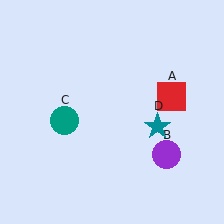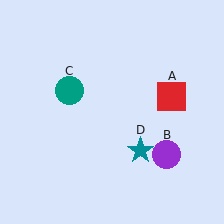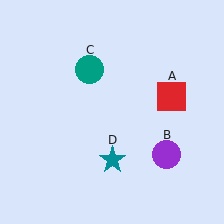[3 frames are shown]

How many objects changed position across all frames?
2 objects changed position: teal circle (object C), teal star (object D).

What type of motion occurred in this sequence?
The teal circle (object C), teal star (object D) rotated clockwise around the center of the scene.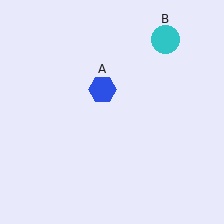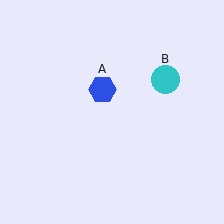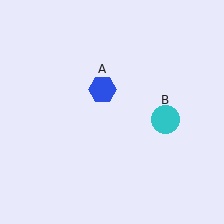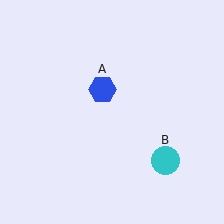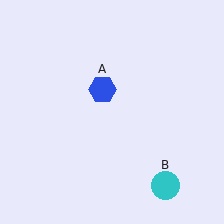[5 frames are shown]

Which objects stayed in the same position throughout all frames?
Blue hexagon (object A) remained stationary.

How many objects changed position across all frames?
1 object changed position: cyan circle (object B).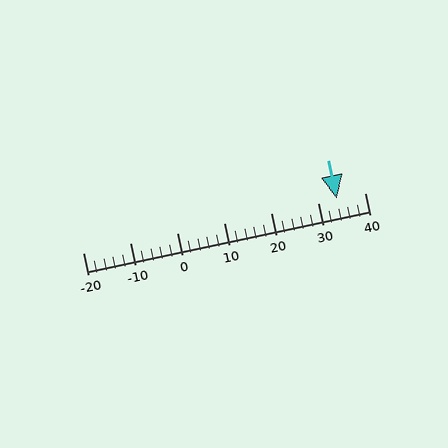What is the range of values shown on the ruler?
The ruler shows values from -20 to 40.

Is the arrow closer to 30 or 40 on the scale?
The arrow is closer to 30.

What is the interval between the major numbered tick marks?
The major tick marks are spaced 10 units apart.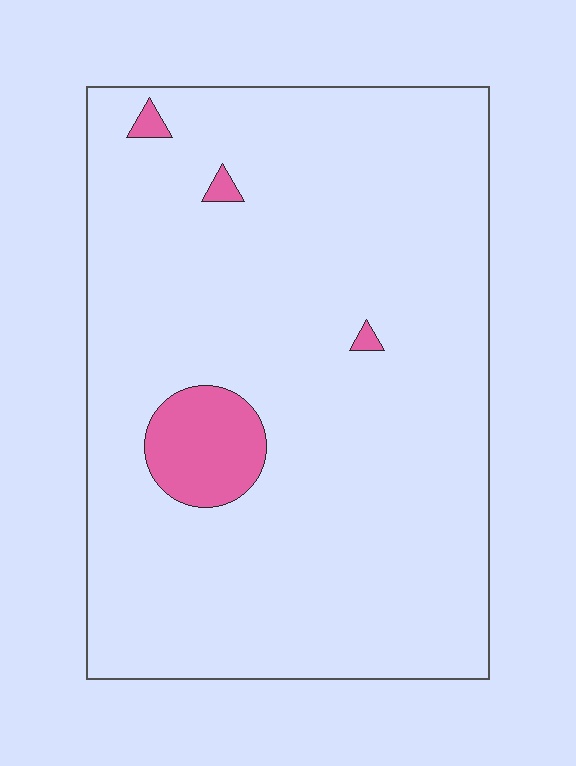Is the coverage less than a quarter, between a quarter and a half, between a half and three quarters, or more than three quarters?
Less than a quarter.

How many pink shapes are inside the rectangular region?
4.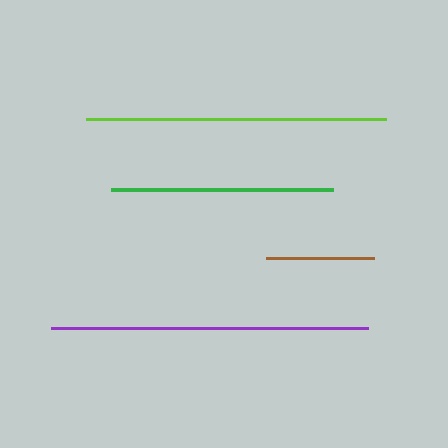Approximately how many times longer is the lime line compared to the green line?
The lime line is approximately 1.4 times the length of the green line.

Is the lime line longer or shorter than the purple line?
The purple line is longer than the lime line.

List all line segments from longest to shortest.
From longest to shortest: purple, lime, green, brown.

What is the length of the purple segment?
The purple segment is approximately 317 pixels long.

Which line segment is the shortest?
The brown line is the shortest at approximately 108 pixels.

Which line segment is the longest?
The purple line is the longest at approximately 317 pixels.